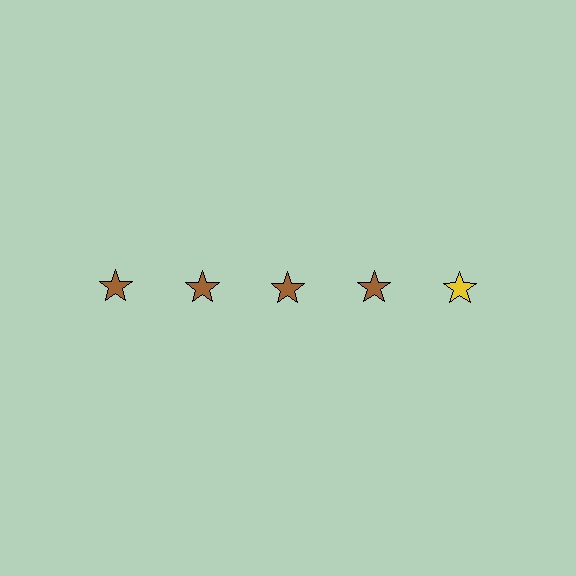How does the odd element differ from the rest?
It has a different color: yellow instead of brown.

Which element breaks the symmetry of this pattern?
The yellow star in the top row, rightmost column breaks the symmetry. All other shapes are brown stars.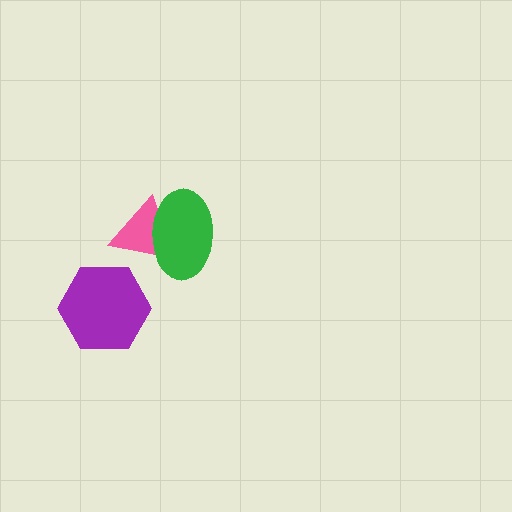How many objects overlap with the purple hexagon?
0 objects overlap with the purple hexagon.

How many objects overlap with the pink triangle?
1 object overlaps with the pink triangle.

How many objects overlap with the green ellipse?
1 object overlaps with the green ellipse.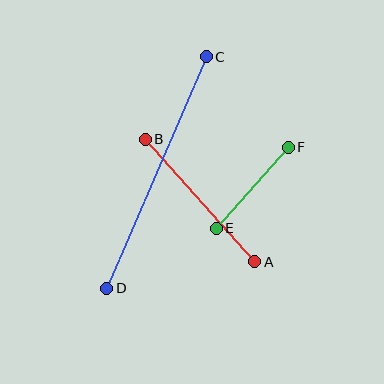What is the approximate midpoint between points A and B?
The midpoint is at approximately (200, 201) pixels.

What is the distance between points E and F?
The distance is approximately 108 pixels.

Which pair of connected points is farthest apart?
Points C and D are farthest apart.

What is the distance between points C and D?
The distance is approximately 252 pixels.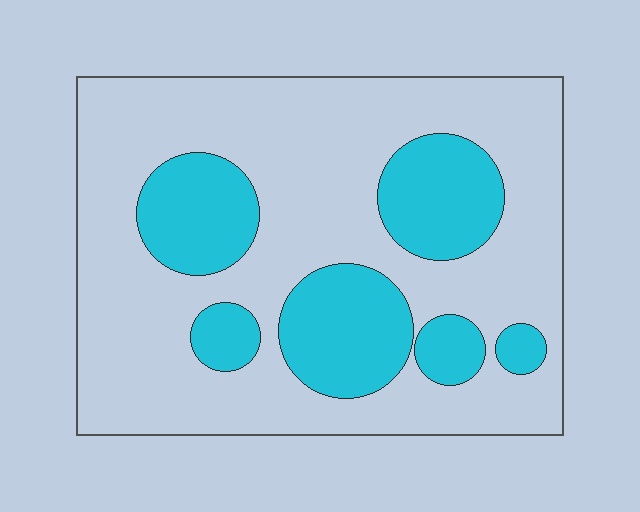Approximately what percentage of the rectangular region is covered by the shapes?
Approximately 30%.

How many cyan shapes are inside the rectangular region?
6.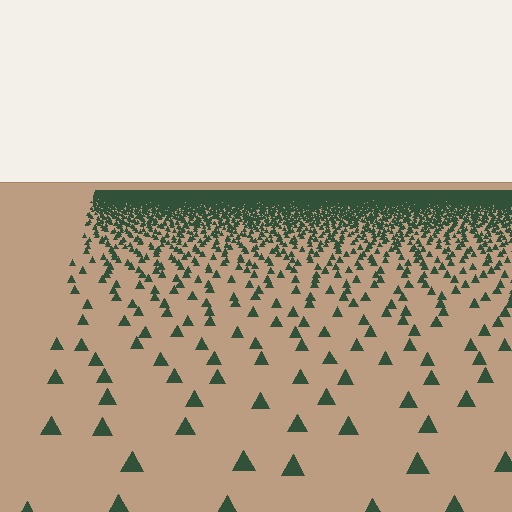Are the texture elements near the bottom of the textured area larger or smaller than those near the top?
Larger. Near the bottom, elements are closer to the viewer and appear at a bigger on-screen size.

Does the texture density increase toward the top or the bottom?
Density increases toward the top.